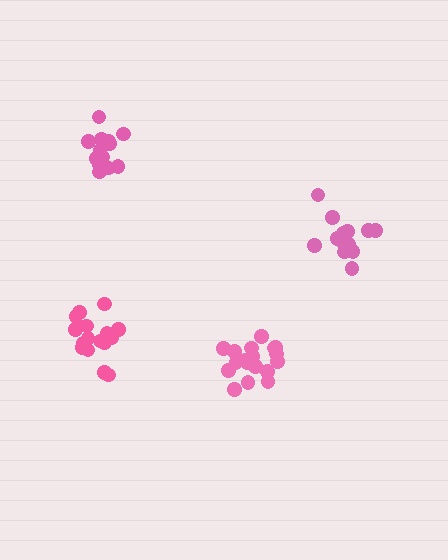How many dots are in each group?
Group 1: 14 dots, Group 2: 19 dots, Group 3: 14 dots, Group 4: 16 dots (63 total).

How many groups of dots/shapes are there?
There are 4 groups.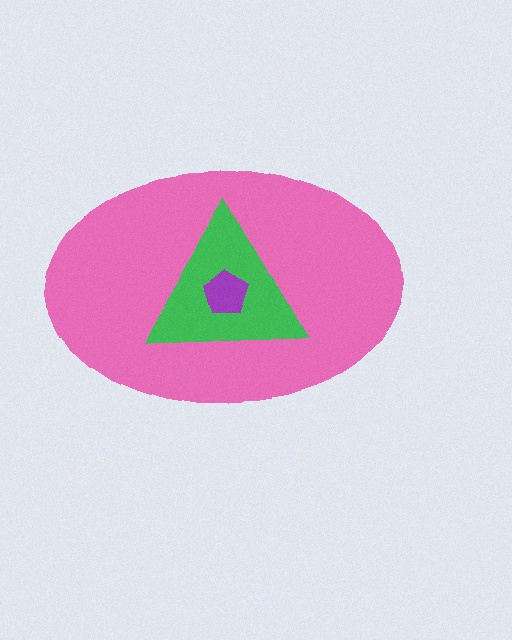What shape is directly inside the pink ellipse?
The green triangle.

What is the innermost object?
The purple pentagon.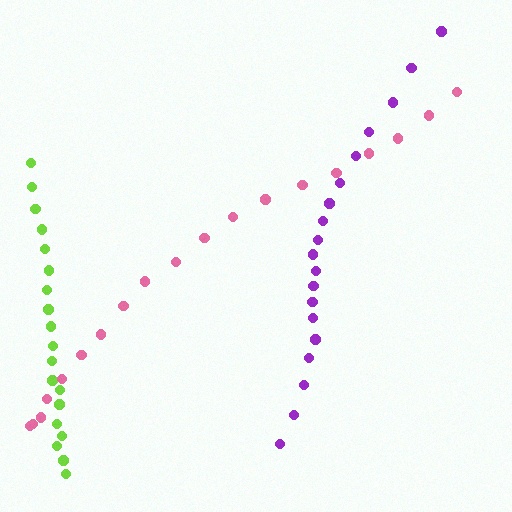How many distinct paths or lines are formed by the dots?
There are 3 distinct paths.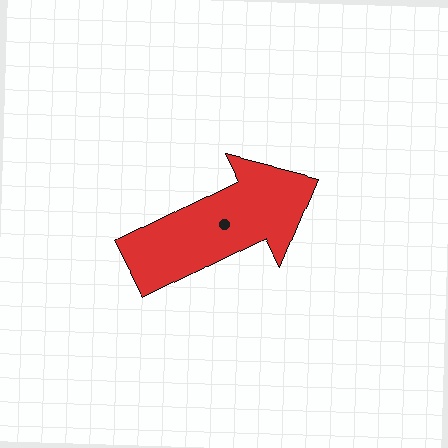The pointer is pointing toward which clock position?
Roughly 2 o'clock.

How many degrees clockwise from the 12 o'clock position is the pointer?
Approximately 63 degrees.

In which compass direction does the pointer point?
Northeast.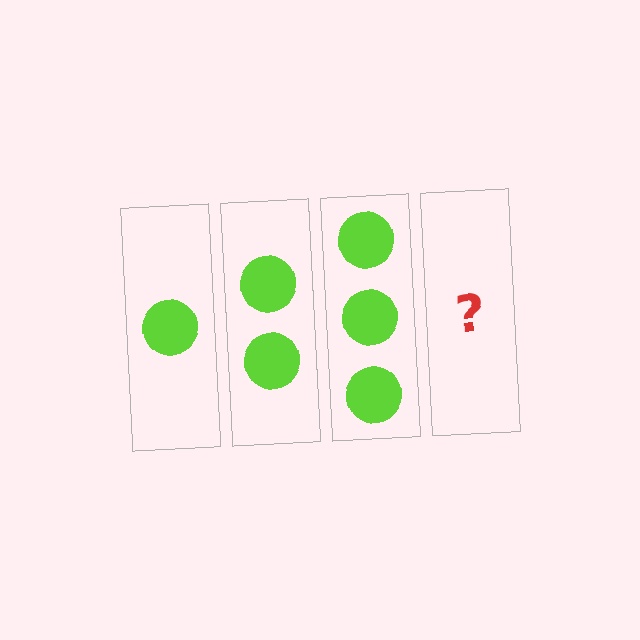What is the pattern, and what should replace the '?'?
The pattern is that each step adds one more circle. The '?' should be 4 circles.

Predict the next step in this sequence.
The next step is 4 circles.